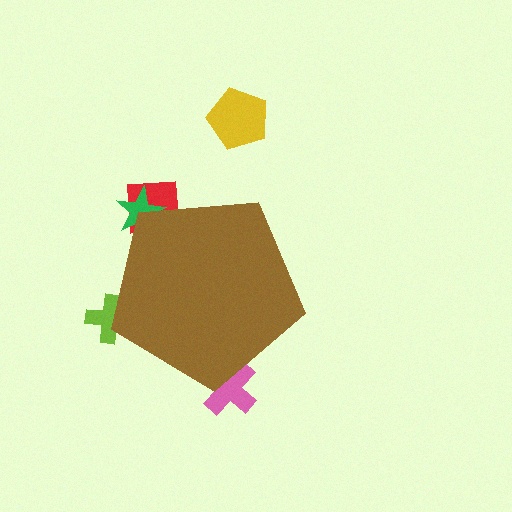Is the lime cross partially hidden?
Yes, the lime cross is partially hidden behind the brown pentagon.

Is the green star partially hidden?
Yes, the green star is partially hidden behind the brown pentagon.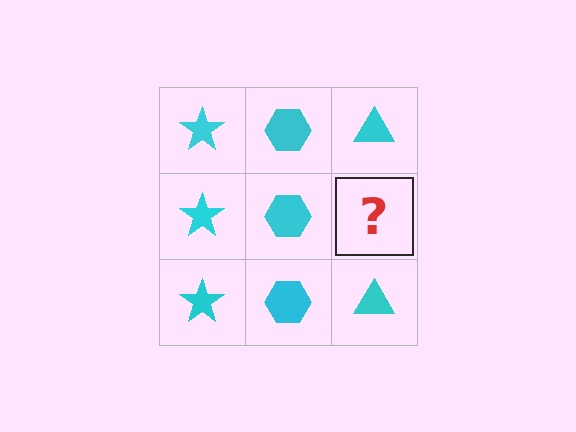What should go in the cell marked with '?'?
The missing cell should contain a cyan triangle.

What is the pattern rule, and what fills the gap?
The rule is that each column has a consistent shape. The gap should be filled with a cyan triangle.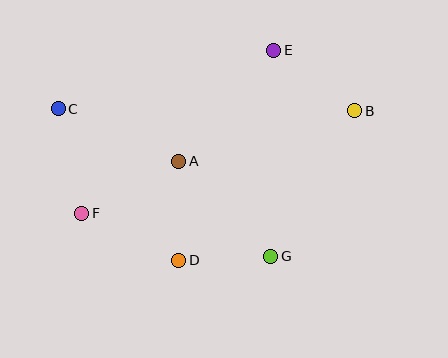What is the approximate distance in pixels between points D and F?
The distance between D and F is approximately 108 pixels.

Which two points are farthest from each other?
Points B and C are farthest from each other.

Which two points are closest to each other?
Points D and G are closest to each other.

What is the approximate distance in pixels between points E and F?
The distance between E and F is approximately 252 pixels.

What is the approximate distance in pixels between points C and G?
The distance between C and G is approximately 259 pixels.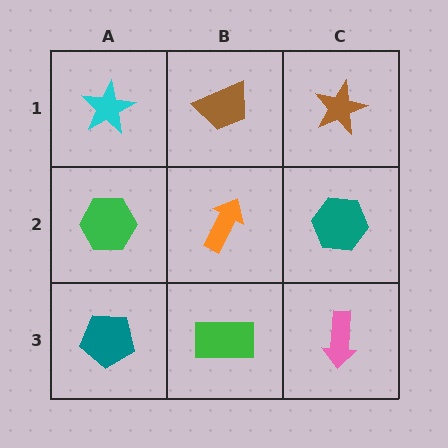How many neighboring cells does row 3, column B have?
3.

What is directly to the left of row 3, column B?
A teal pentagon.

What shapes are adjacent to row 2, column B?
A brown trapezoid (row 1, column B), a green rectangle (row 3, column B), a green hexagon (row 2, column A), a teal hexagon (row 2, column C).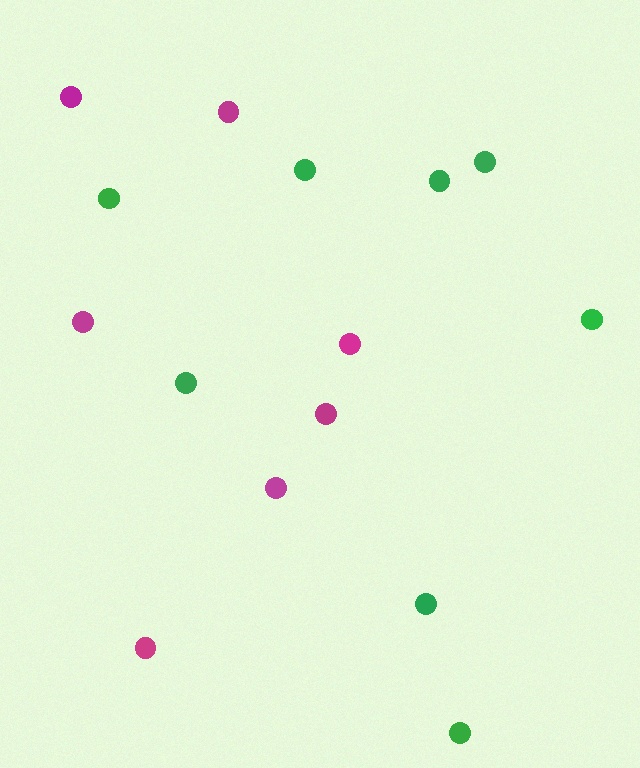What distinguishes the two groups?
There are 2 groups: one group of magenta circles (7) and one group of green circles (8).